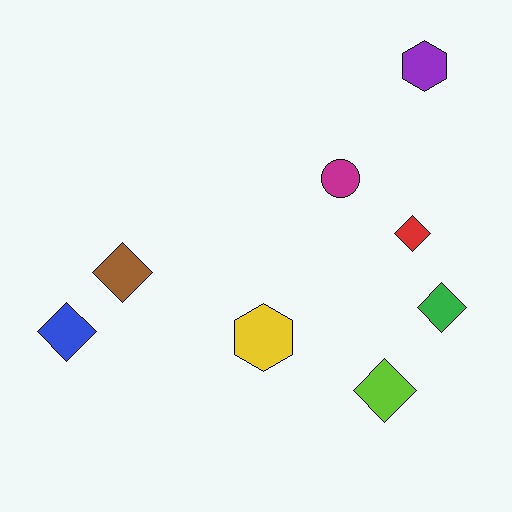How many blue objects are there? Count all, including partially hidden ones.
There is 1 blue object.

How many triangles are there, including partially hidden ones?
There are no triangles.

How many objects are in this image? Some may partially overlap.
There are 8 objects.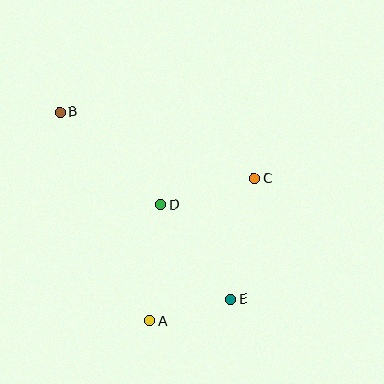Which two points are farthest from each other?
Points B and E are farthest from each other.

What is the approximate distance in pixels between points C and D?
The distance between C and D is approximately 97 pixels.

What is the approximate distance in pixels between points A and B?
The distance between A and B is approximately 227 pixels.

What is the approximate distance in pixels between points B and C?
The distance between B and C is approximately 206 pixels.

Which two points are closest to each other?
Points A and E are closest to each other.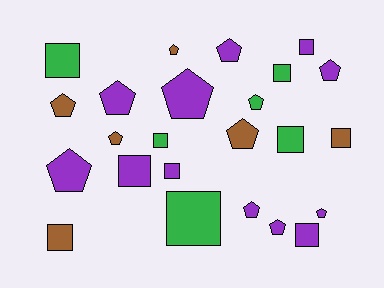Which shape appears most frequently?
Pentagon, with 13 objects.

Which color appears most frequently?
Purple, with 12 objects.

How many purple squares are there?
There are 4 purple squares.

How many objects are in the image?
There are 24 objects.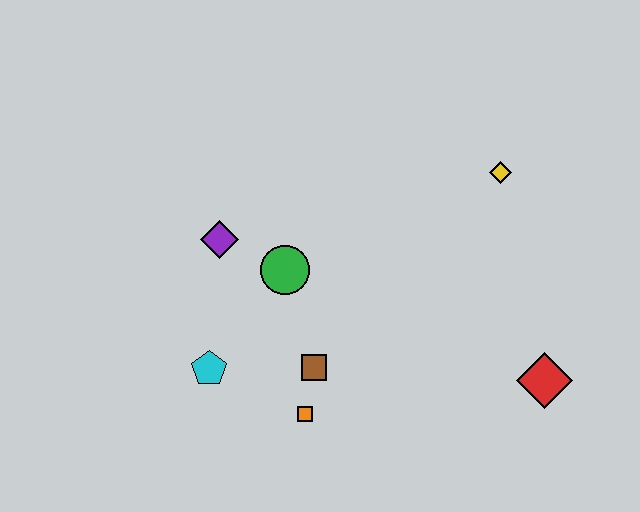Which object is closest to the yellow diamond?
The red diamond is closest to the yellow diamond.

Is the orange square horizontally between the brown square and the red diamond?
No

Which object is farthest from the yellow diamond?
The cyan pentagon is farthest from the yellow diamond.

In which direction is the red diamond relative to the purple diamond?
The red diamond is to the right of the purple diamond.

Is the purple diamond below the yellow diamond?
Yes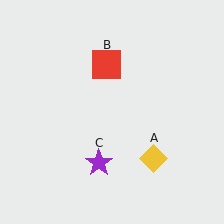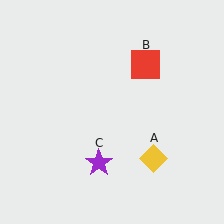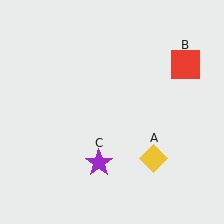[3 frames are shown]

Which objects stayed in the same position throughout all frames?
Yellow diamond (object A) and purple star (object C) remained stationary.